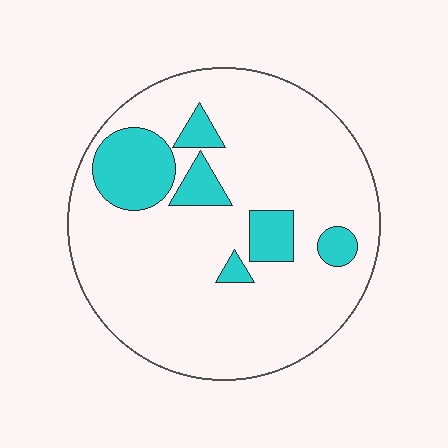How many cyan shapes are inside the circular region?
6.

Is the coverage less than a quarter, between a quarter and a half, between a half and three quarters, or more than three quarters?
Less than a quarter.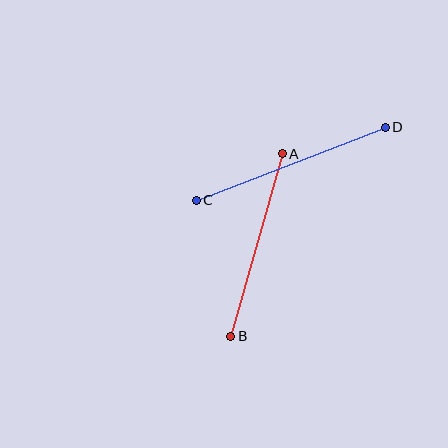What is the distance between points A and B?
The distance is approximately 190 pixels.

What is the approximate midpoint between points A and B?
The midpoint is at approximately (257, 245) pixels.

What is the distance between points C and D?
The distance is approximately 203 pixels.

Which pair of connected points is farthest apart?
Points C and D are farthest apart.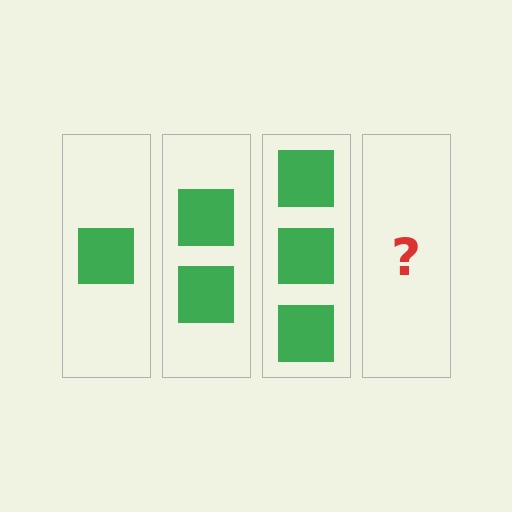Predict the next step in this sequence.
The next step is 4 squares.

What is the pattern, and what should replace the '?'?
The pattern is that each step adds one more square. The '?' should be 4 squares.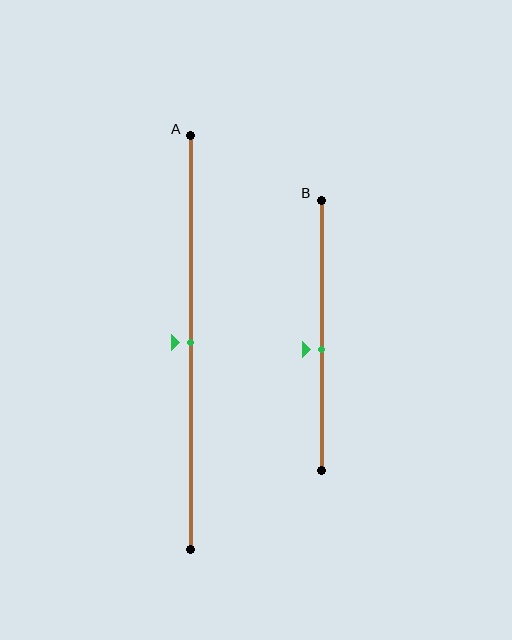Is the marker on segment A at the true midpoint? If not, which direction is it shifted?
Yes, the marker on segment A is at the true midpoint.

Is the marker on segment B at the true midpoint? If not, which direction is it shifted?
No, the marker on segment B is shifted downward by about 5% of the segment length.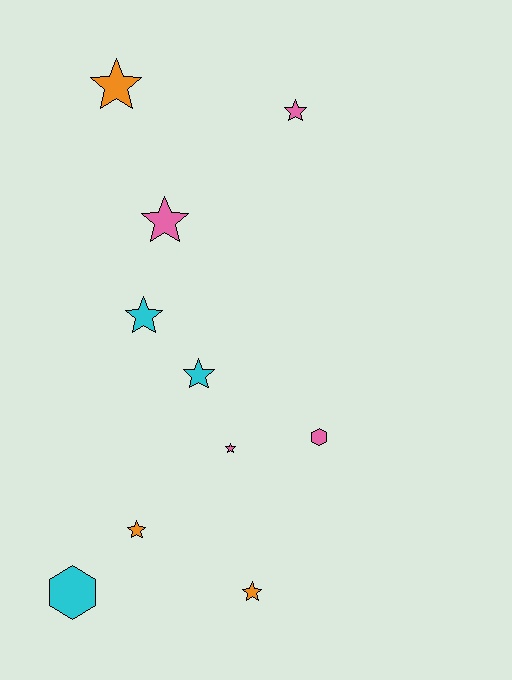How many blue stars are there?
There are no blue stars.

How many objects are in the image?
There are 10 objects.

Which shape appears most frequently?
Star, with 8 objects.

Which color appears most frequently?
Pink, with 4 objects.